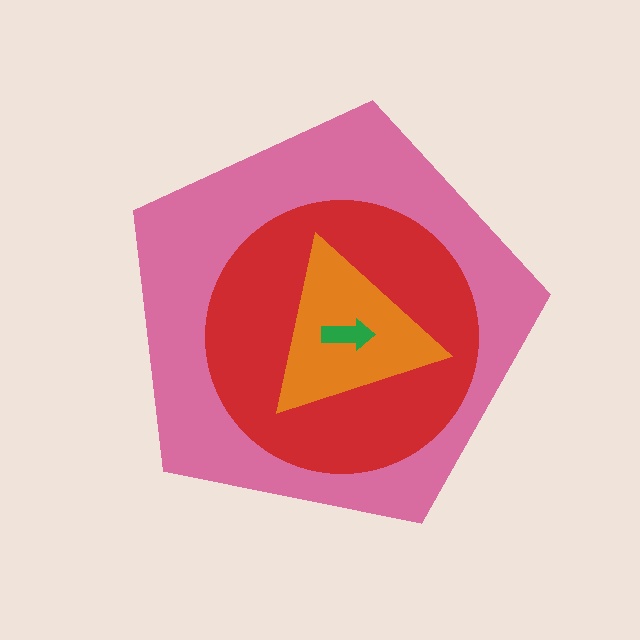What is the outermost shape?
The pink pentagon.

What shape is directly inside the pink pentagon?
The red circle.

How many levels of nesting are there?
4.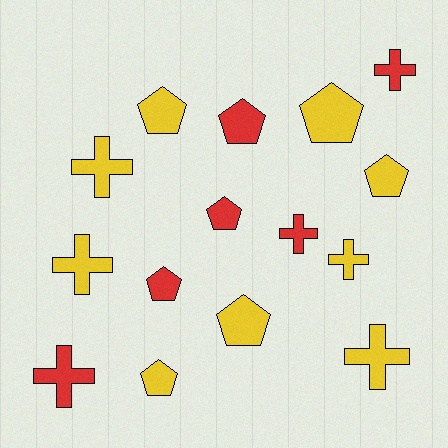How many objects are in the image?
There are 15 objects.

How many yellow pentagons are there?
There are 5 yellow pentagons.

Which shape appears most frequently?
Pentagon, with 8 objects.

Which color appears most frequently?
Yellow, with 9 objects.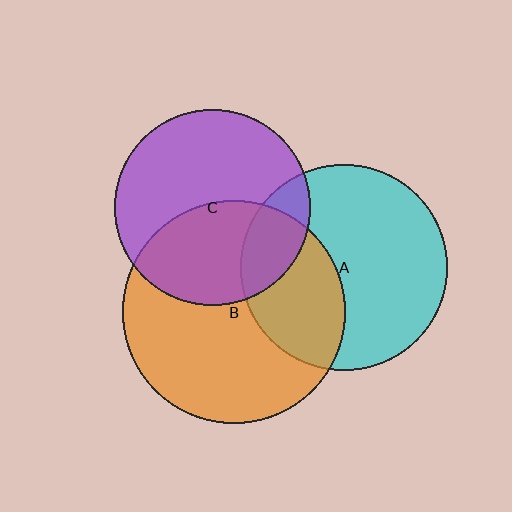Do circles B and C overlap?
Yes.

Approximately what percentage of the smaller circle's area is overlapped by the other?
Approximately 45%.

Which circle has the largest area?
Circle B (orange).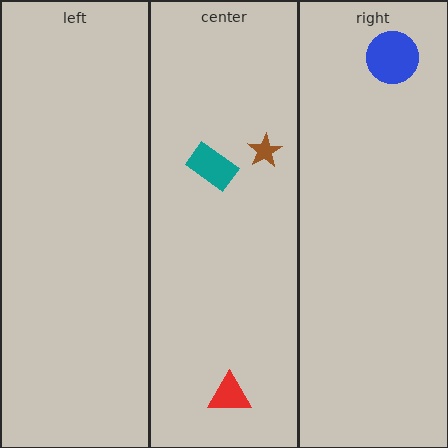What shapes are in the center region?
The brown star, the red triangle, the teal rectangle.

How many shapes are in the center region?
3.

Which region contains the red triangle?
The center region.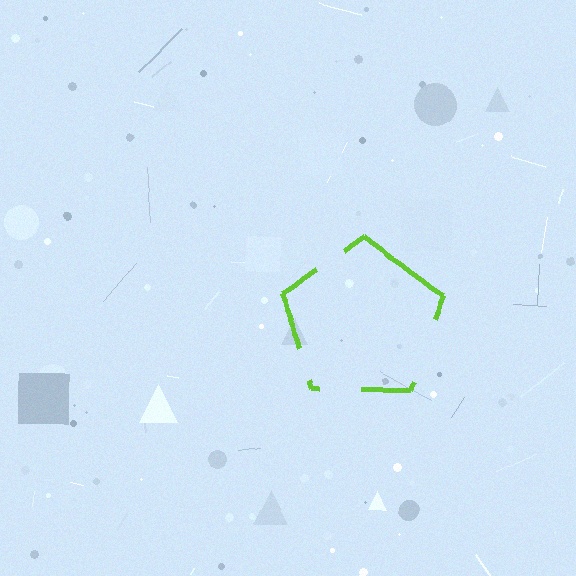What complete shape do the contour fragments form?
The contour fragments form a pentagon.